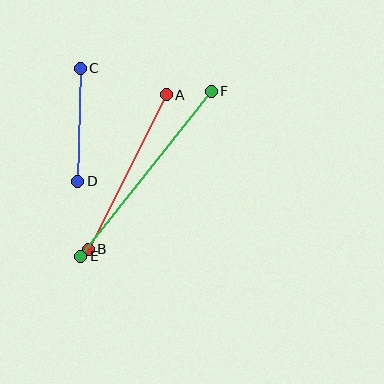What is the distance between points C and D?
The distance is approximately 113 pixels.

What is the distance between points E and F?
The distance is approximately 211 pixels.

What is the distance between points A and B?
The distance is approximately 173 pixels.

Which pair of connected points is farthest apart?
Points E and F are farthest apart.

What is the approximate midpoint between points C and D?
The midpoint is at approximately (79, 125) pixels.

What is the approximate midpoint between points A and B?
The midpoint is at approximately (127, 172) pixels.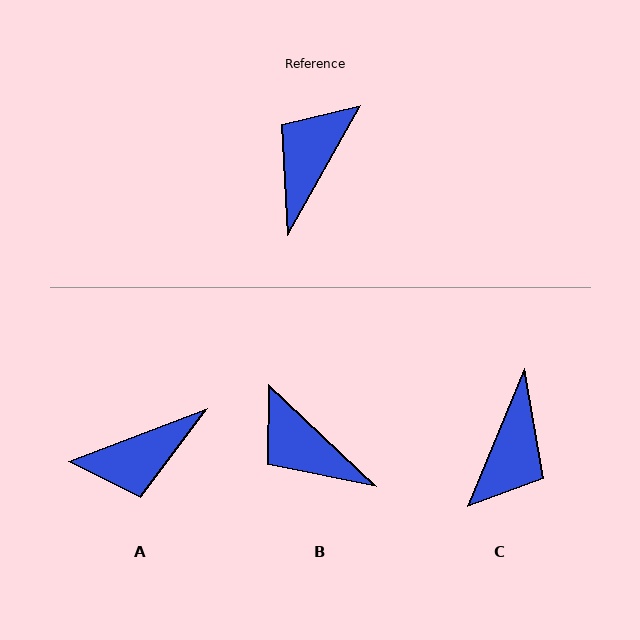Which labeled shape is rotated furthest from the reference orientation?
C, about 173 degrees away.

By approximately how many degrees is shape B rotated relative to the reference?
Approximately 76 degrees counter-clockwise.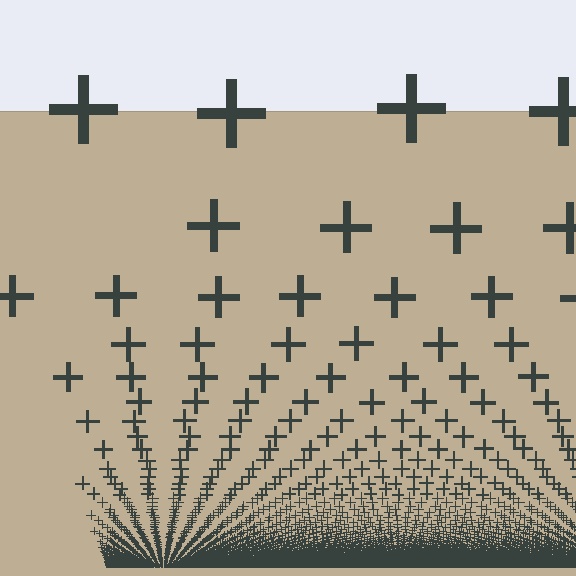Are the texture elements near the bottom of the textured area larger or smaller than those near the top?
Smaller. The gradient is inverted — elements near the bottom are smaller and denser.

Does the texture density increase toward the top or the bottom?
Density increases toward the bottom.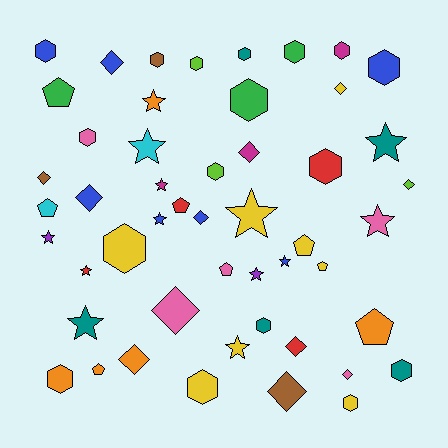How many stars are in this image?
There are 13 stars.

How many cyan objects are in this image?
There are 2 cyan objects.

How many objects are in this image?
There are 50 objects.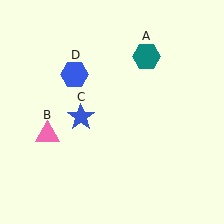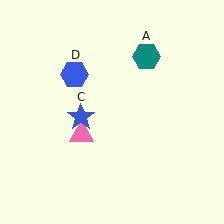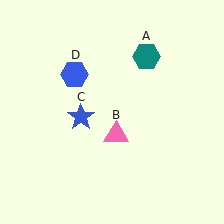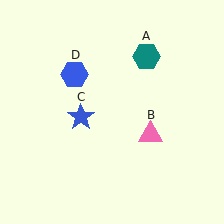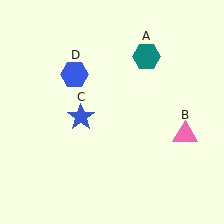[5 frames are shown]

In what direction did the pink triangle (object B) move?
The pink triangle (object B) moved right.